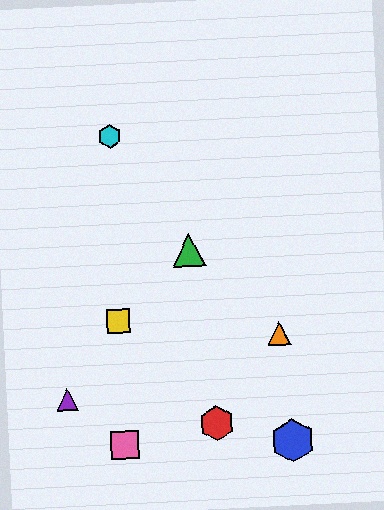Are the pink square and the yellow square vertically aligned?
Yes, both are at x≈124.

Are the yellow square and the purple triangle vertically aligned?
No, the yellow square is at x≈118 and the purple triangle is at x≈68.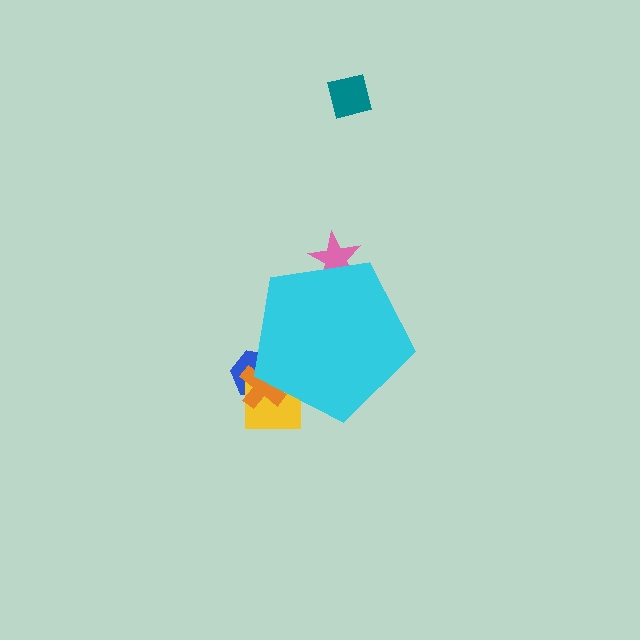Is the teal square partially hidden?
No, the teal square is fully visible.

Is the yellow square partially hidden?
Yes, the yellow square is partially hidden behind the cyan pentagon.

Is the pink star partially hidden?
Yes, the pink star is partially hidden behind the cyan pentagon.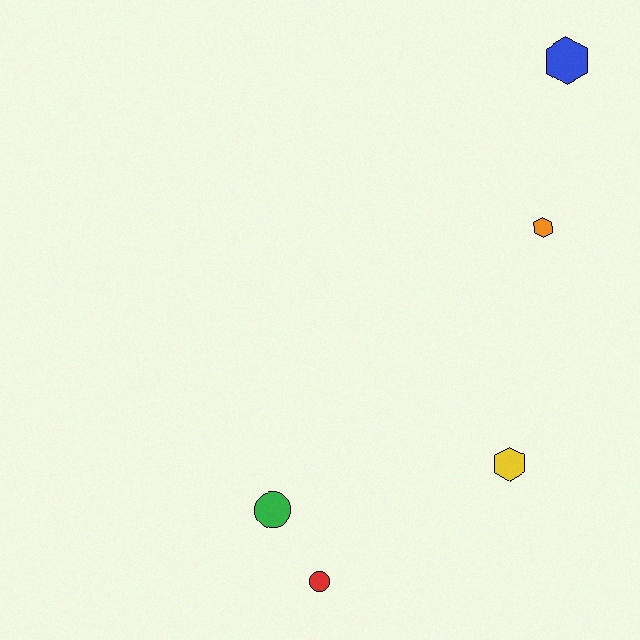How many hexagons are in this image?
There are 3 hexagons.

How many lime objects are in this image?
There are no lime objects.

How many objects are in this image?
There are 5 objects.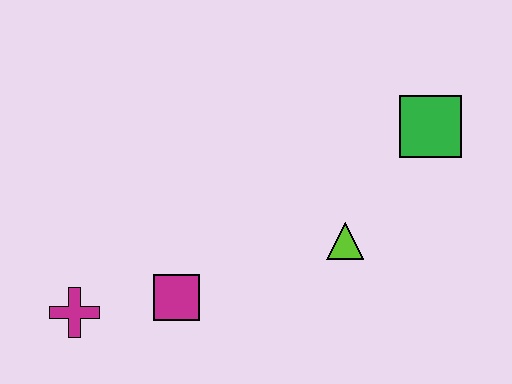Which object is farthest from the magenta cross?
The green square is farthest from the magenta cross.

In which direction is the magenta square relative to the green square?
The magenta square is to the left of the green square.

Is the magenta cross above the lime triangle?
No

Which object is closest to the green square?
The lime triangle is closest to the green square.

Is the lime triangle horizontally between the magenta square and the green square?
Yes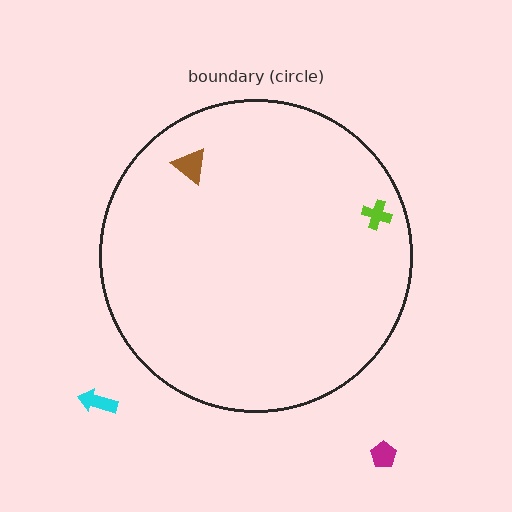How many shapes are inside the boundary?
2 inside, 2 outside.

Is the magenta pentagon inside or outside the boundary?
Outside.